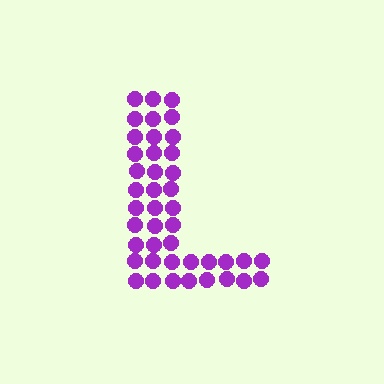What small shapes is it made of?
It is made of small circles.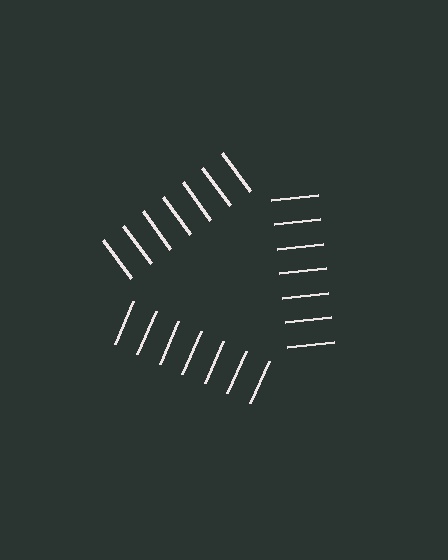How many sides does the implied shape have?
3 sides — the line-ends trace a triangle.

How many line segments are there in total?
21 — 7 along each of the 3 edges.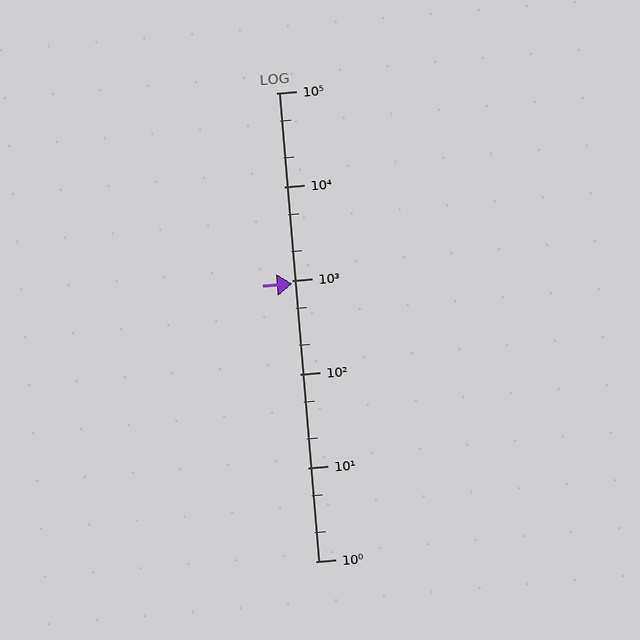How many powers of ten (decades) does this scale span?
The scale spans 5 decades, from 1 to 100000.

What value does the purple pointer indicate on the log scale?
The pointer indicates approximately 910.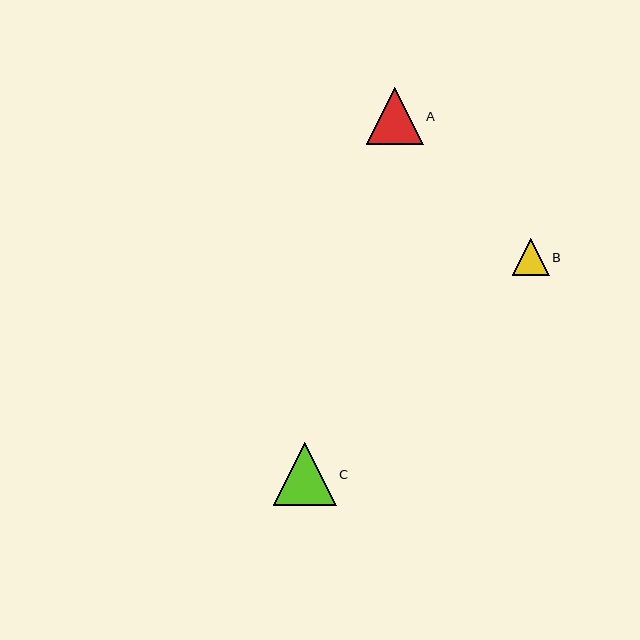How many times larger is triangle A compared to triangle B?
Triangle A is approximately 1.6 times the size of triangle B.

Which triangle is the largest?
Triangle C is the largest with a size of approximately 63 pixels.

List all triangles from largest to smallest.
From largest to smallest: C, A, B.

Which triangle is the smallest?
Triangle B is the smallest with a size of approximately 37 pixels.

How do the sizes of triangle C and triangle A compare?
Triangle C and triangle A are approximately the same size.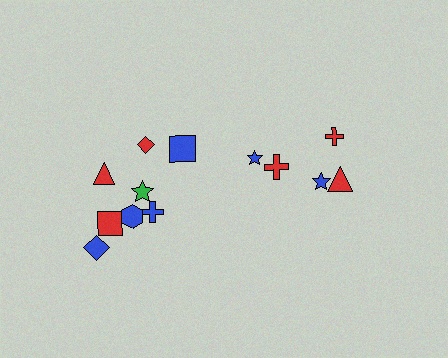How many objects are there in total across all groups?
There are 13 objects.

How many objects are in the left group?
There are 8 objects.